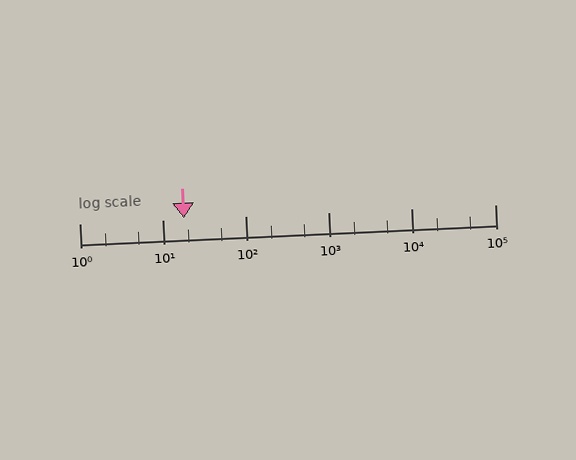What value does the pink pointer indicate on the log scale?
The pointer indicates approximately 18.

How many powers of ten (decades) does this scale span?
The scale spans 5 decades, from 1 to 100000.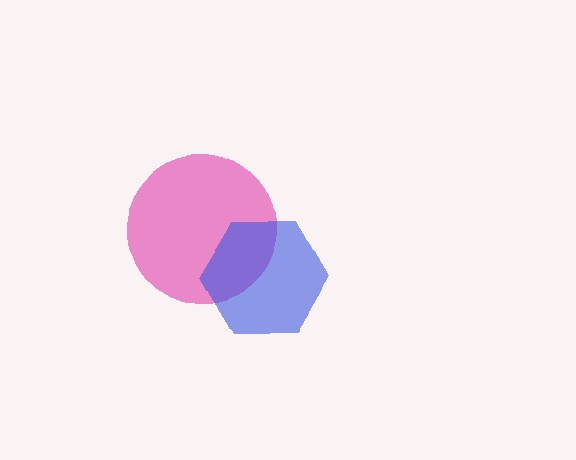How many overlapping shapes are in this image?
There are 2 overlapping shapes in the image.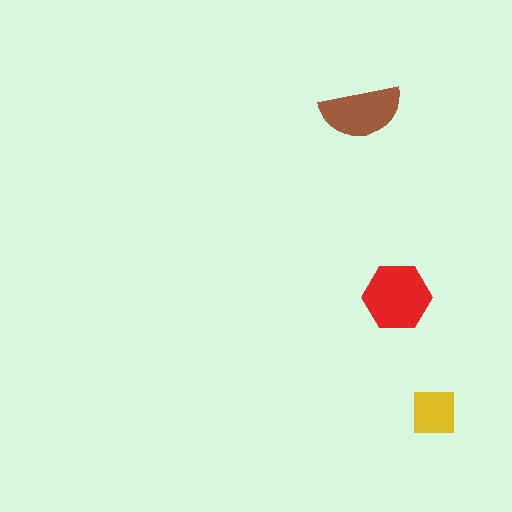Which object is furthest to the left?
The brown semicircle is leftmost.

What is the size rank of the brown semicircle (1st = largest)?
2nd.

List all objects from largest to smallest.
The red hexagon, the brown semicircle, the yellow square.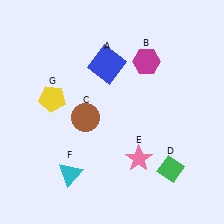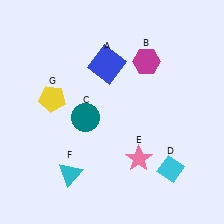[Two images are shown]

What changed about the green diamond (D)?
In Image 1, D is green. In Image 2, it changed to cyan.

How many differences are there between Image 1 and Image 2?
There are 2 differences between the two images.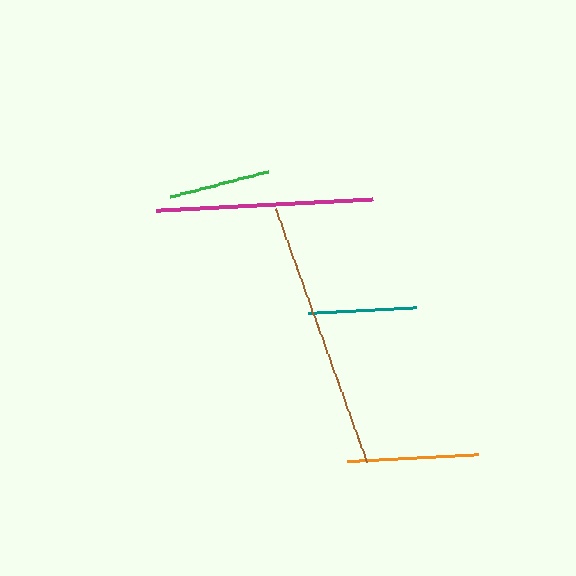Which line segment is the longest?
The brown line is the longest at approximately 270 pixels.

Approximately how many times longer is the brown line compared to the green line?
The brown line is approximately 2.7 times the length of the green line.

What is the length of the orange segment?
The orange segment is approximately 131 pixels long.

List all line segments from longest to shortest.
From longest to shortest: brown, magenta, orange, teal, green.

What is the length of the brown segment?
The brown segment is approximately 270 pixels long.